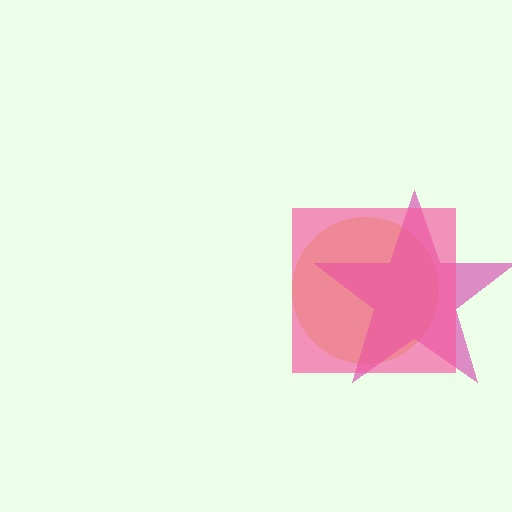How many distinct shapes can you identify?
There are 3 distinct shapes: a yellow circle, a magenta star, a pink square.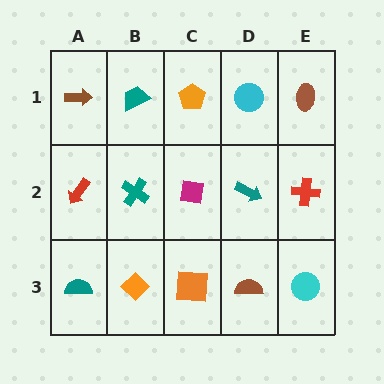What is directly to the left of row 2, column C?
A teal cross.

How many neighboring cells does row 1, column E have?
2.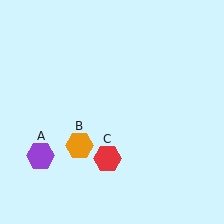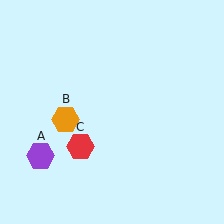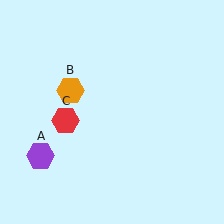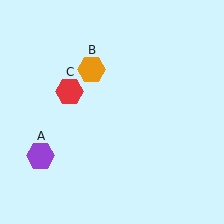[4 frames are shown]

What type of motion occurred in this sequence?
The orange hexagon (object B), red hexagon (object C) rotated clockwise around the center of the scene.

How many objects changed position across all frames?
2 objects changed position: orange hexagon (object B), red hexagon (object C).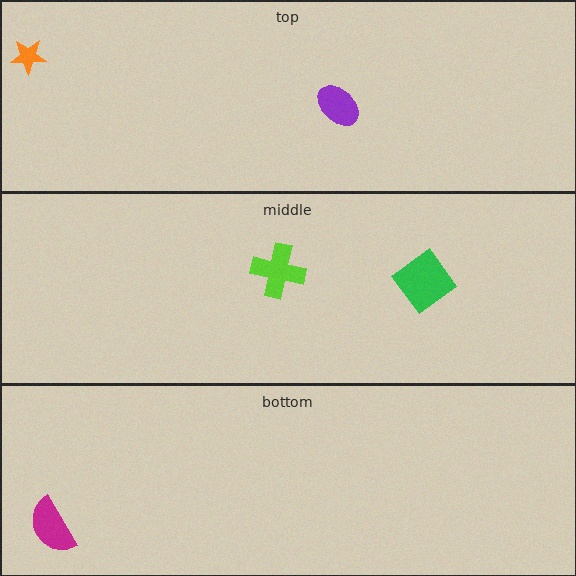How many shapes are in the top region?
2.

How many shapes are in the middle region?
2.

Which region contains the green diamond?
The middle region.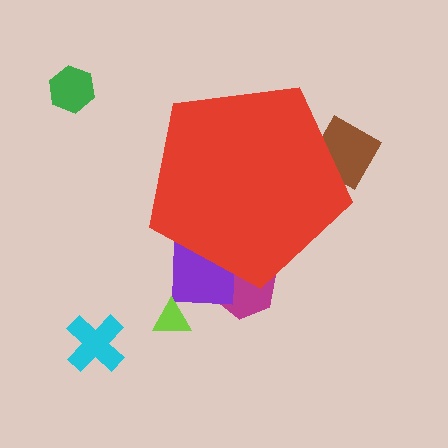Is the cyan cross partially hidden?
No, the cyan cross is fully visible.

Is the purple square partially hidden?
Yes, the purple square is partially hidden behind the red pentagon.